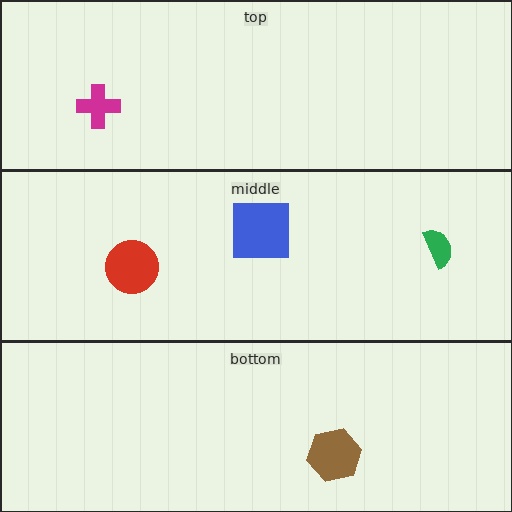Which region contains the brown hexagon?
The bottom region.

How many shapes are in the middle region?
3.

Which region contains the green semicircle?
The middle region.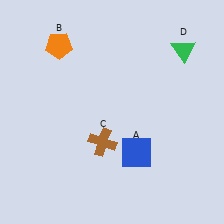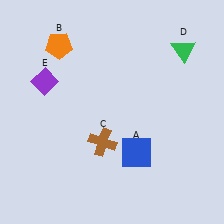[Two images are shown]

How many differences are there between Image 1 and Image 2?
There is 1 difference between the two images.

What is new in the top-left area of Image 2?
A purple diamond (E) was added in the top-left area of Image 2.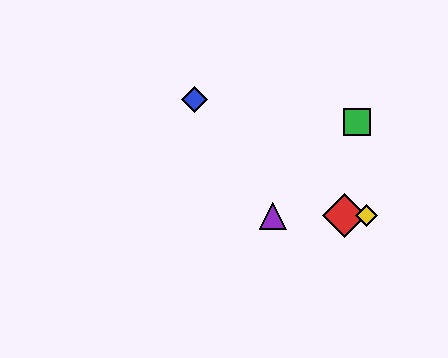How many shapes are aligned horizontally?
3 shapes (the red diamond, the yellow diamond, the purple triangle) are aligned horizontally.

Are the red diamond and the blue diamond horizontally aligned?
No, the red diamond is at y≈216 and the blue diamond is at y≈100.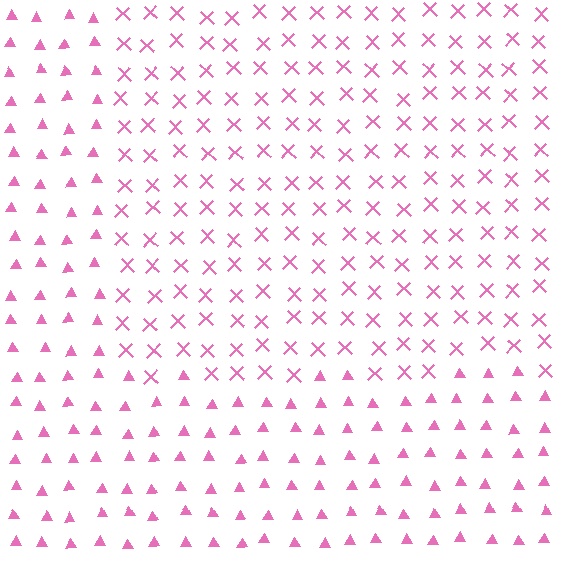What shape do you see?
I see a rectangle.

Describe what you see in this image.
The image is filled with small pink elements arranged in a uniform grid. A rectangle-shaped region contains X marks, while the surrounding area contains triangles. The boundary is defined purely by the change in element shape.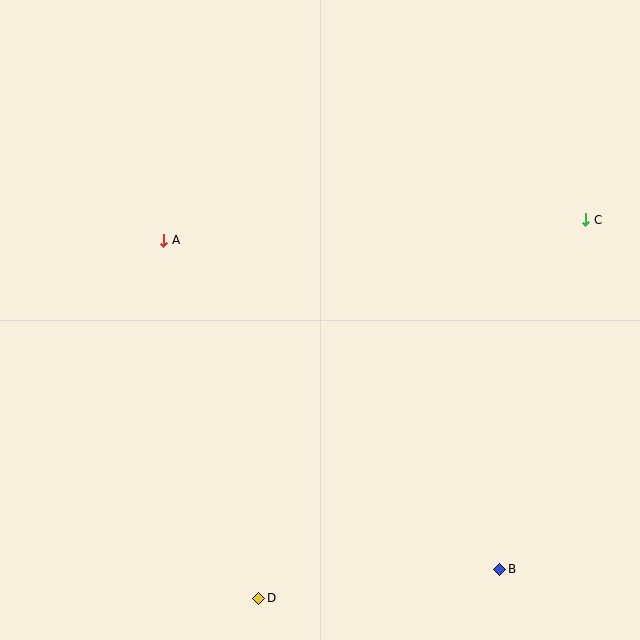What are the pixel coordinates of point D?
Point D is at (259, 598).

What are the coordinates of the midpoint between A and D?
The midpoint between A and D is at (211, 419).